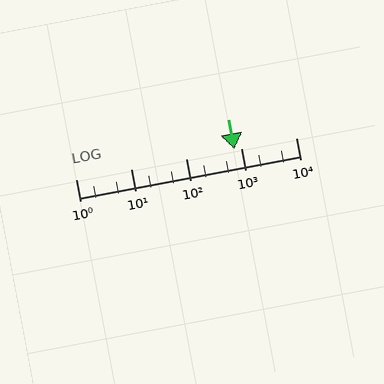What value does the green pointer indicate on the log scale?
The pointer indicates approximately 760.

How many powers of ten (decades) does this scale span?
The scale spans 4 decades, from 1 to 10000.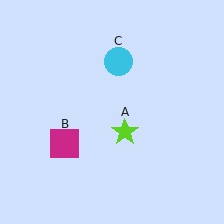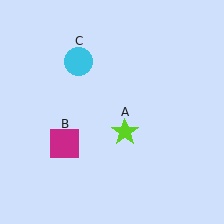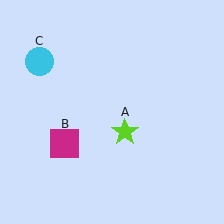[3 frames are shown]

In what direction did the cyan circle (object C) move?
The cyan circle (object C) moved left.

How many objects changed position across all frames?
1 object changed position: cyan circle (object C).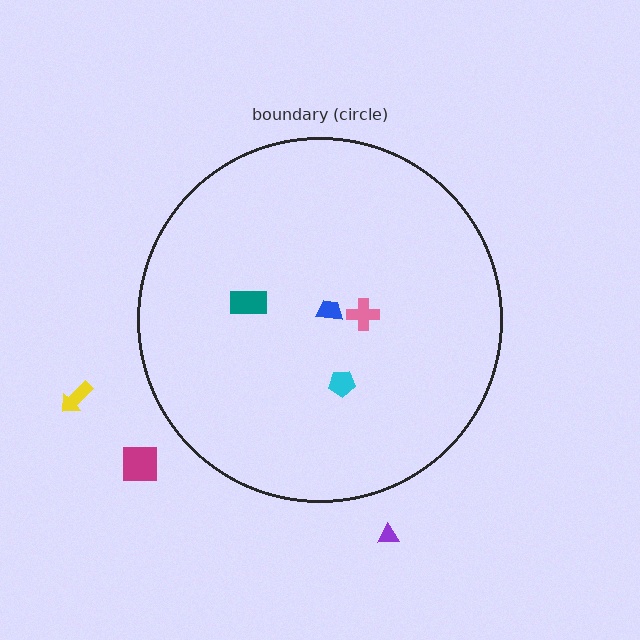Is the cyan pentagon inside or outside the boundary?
Inside.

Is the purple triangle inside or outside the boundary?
Outside.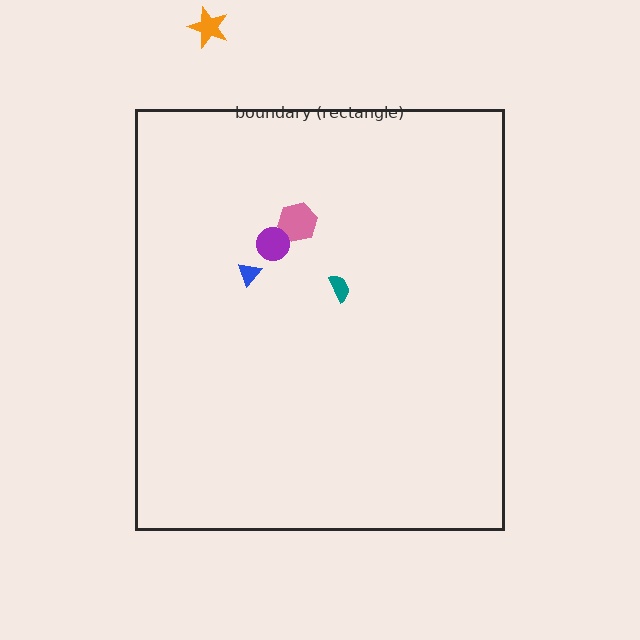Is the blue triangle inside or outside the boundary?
Inside.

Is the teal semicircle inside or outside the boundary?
Inside.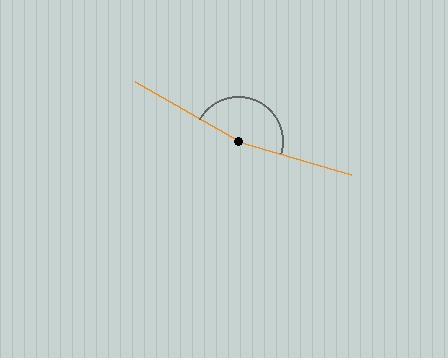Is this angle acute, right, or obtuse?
It is obtuse.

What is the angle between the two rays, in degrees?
Approximately 167 degrees.